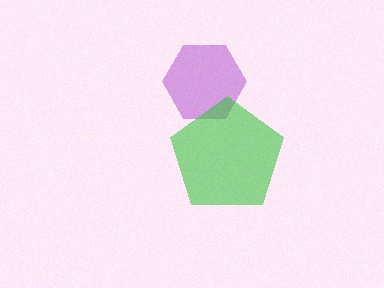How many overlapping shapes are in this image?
There are 2 overlapping shapes in the image.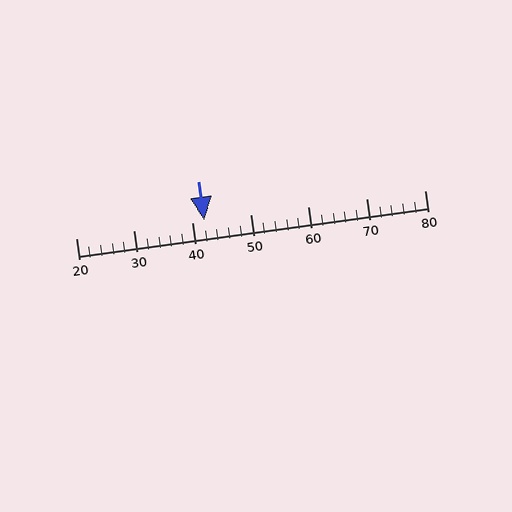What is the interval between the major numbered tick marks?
The major tick marks are spaced 10 units apart.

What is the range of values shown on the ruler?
The ruler shows values from 20 to 80.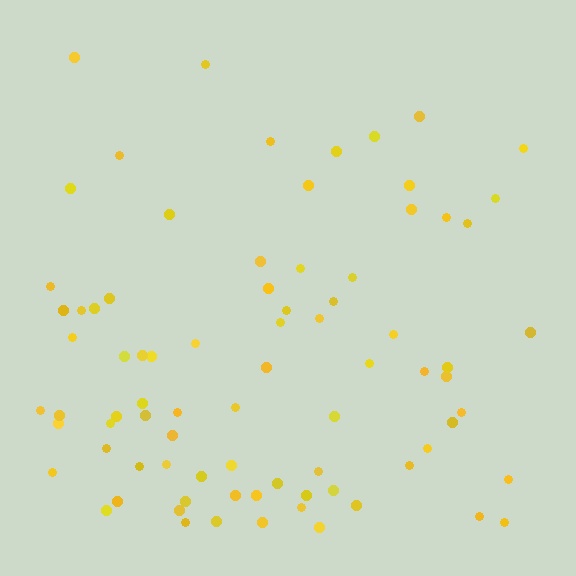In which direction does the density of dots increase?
From top to bottom, with the bottom side densest.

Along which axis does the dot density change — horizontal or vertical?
Vertical.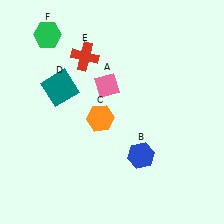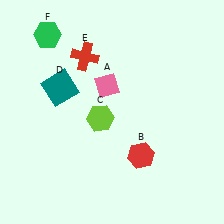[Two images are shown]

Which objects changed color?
B changed from blue to red. C changed from orange to lime.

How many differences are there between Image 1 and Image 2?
There are 2 differences between the two images.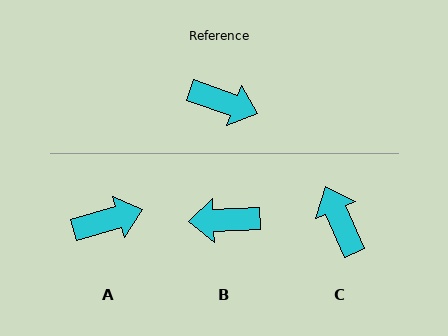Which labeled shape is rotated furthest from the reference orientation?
B, about 158 degrees away.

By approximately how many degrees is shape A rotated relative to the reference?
Approximately 36 degrees counter-clockwise.